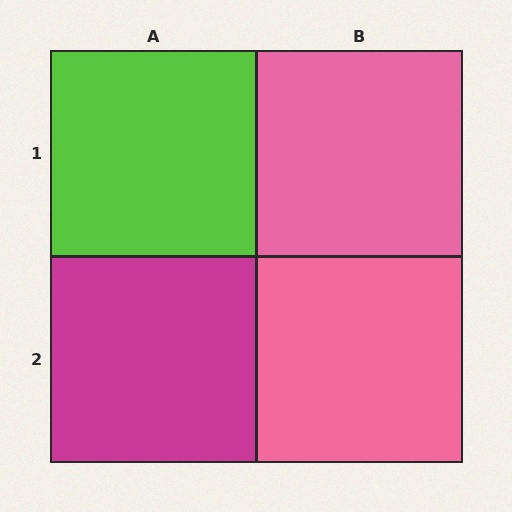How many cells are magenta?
1 cell is magenta.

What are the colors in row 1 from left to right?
Lime, pink.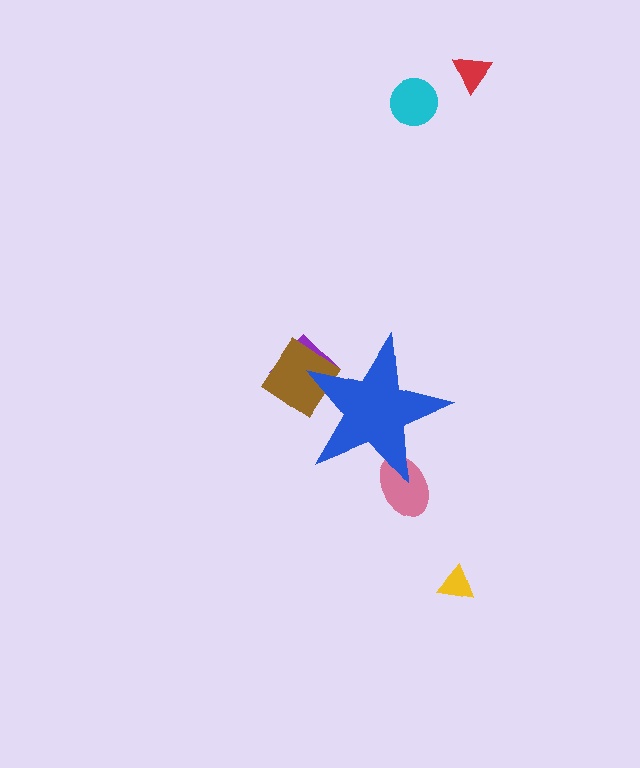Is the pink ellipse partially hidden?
Yes, the pink ellipse is partially hidden behind the blue star.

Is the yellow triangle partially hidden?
No, the yellow triangle is fully visible.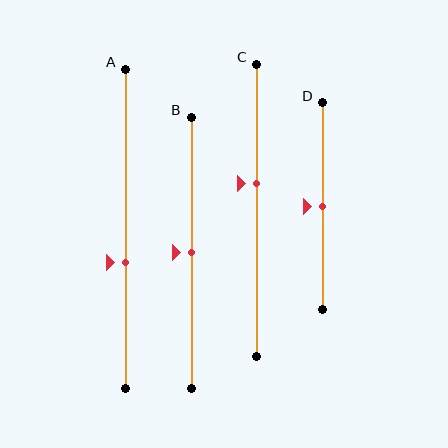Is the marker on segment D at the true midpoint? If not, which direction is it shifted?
Yes, the marker on segment D is at the true midpoint.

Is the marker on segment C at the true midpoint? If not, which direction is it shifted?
No, the marker on segment C is shifted upward by about 9% of the segment length.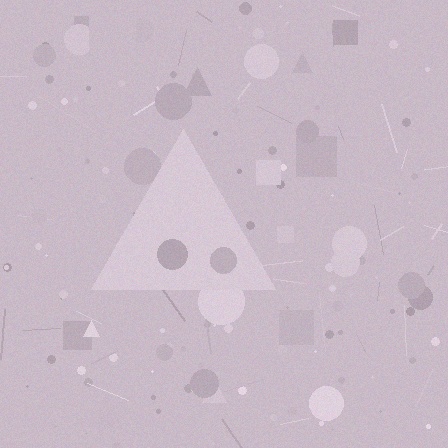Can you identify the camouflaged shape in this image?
The camouflaged shape is a triangle.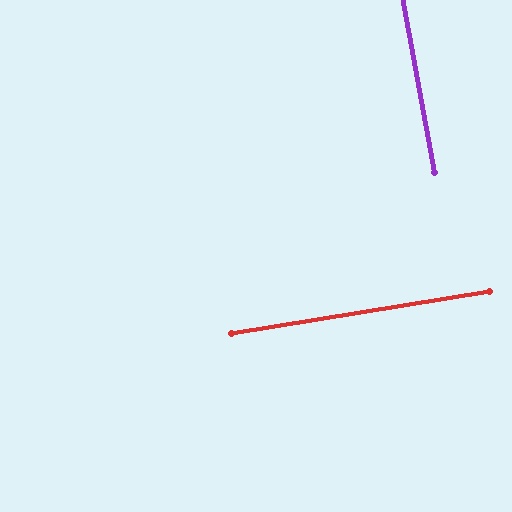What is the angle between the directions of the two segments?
Approximately 89 degrees.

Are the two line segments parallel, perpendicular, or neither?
Perpendicular — they meet at approximately 89°.